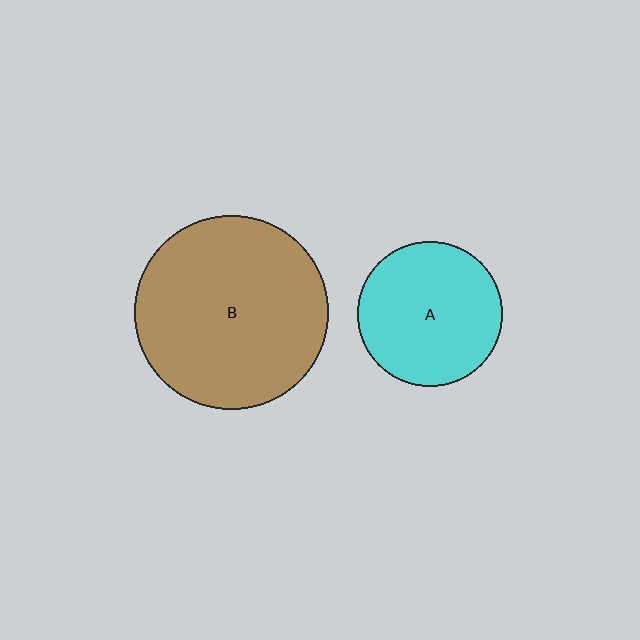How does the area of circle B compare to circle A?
Approximately 1.8 times.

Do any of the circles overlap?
No, none of the circles overlap.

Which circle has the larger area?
Circle B (brown).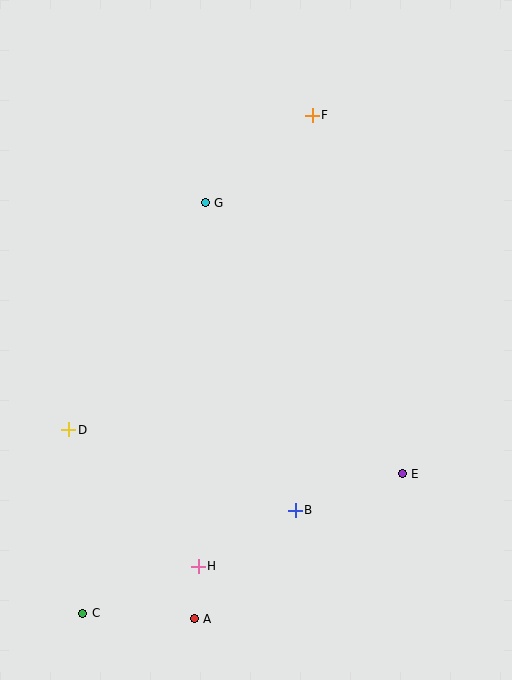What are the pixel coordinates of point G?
Point G is at (205, 203).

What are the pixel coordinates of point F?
Point F is at (312, 115).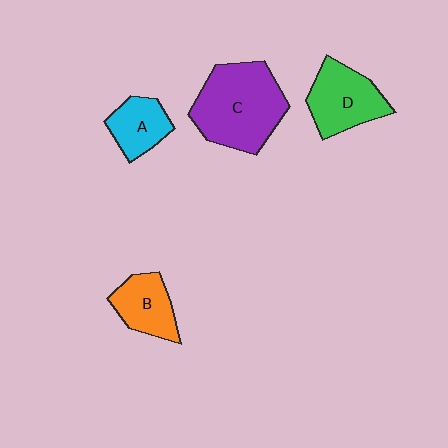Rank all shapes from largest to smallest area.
From largest to smallest: C (purple), D (green), B (orange), A (cyan).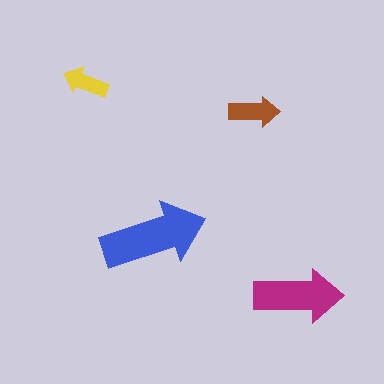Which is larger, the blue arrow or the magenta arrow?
The blue one.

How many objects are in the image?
There are 4 objects in the image.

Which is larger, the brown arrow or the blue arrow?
The blue one.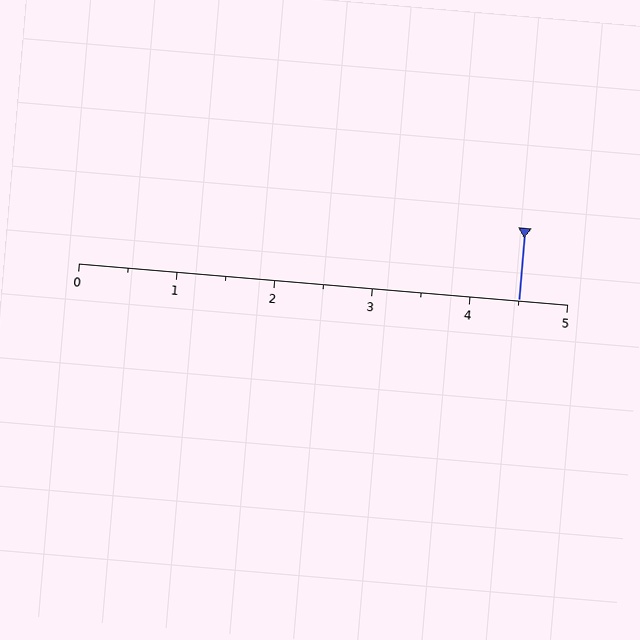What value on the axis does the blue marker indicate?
The marker indicates approximately 4.5.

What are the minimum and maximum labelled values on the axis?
The axis runs from 0 to 5.